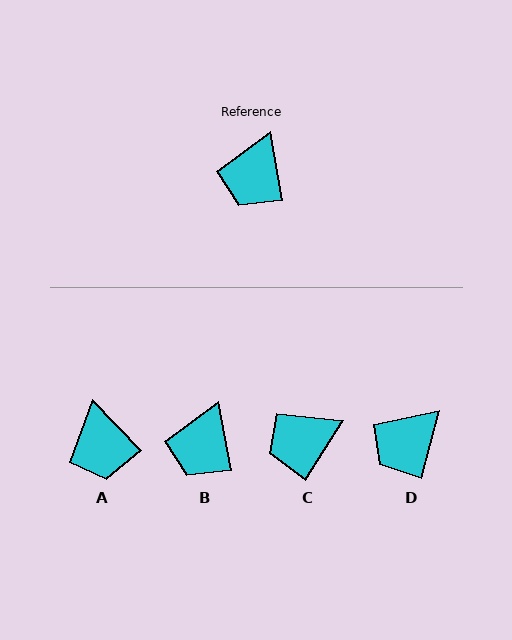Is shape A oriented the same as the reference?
No, it is off by about 33 degrees.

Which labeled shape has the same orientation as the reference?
B.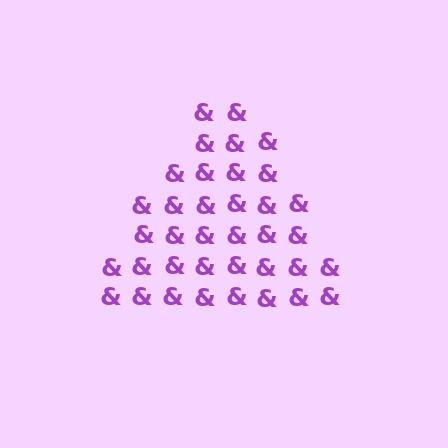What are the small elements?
The small elements are ampersands.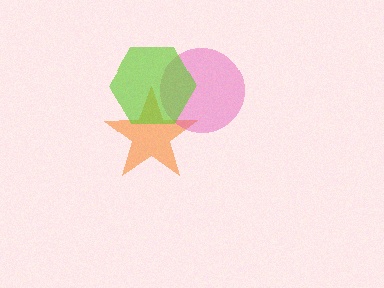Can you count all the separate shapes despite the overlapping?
Yes, there are 3 separate shapes.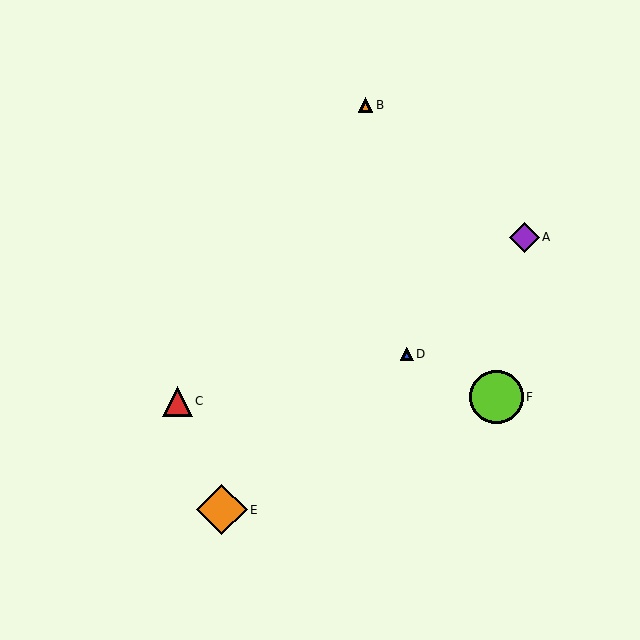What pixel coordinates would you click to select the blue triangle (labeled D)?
Click at (407, 354) to select the blue triangle D.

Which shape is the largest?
The lime circle (labeled F) is the largest.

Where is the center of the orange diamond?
The center of the orange diamond is at (222, 510).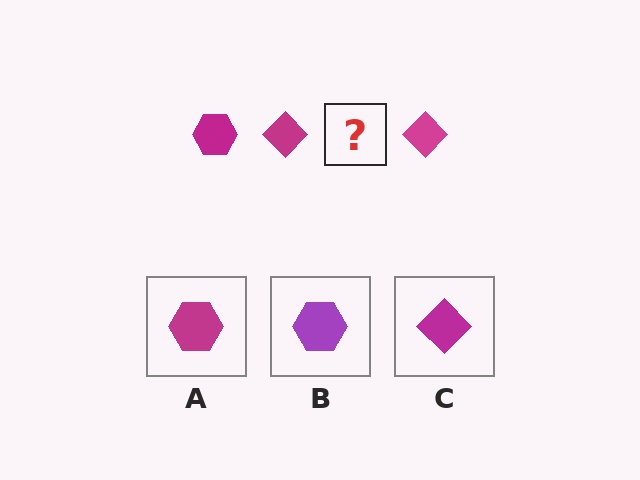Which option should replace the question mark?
Option A.